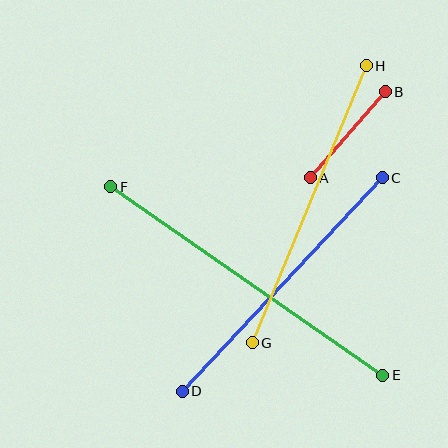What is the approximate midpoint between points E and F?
The midpoint is at approximately (247, 281) pixels.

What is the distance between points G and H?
The distance is approximately 299 pixels.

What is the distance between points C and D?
The distance is approximately 293 pixels.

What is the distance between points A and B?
The distance is approximately 114 pixels.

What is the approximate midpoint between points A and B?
The midpoint is at approximately (348, 135) pixels.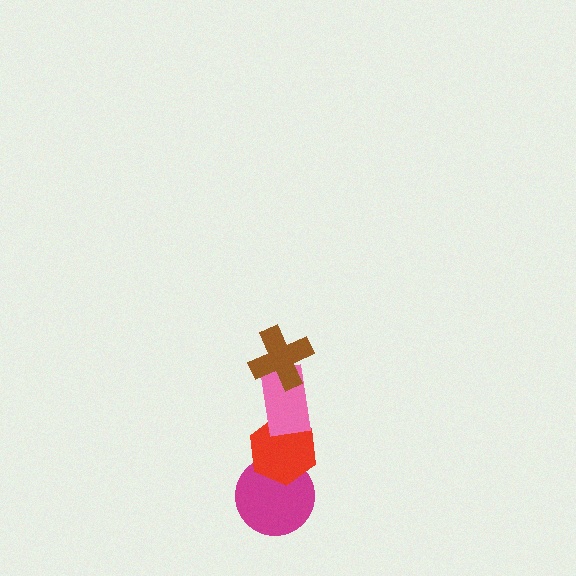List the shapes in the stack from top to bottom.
From top to bottom: the brown cross, the pink rectangle, the red hexagon, the magenta circle.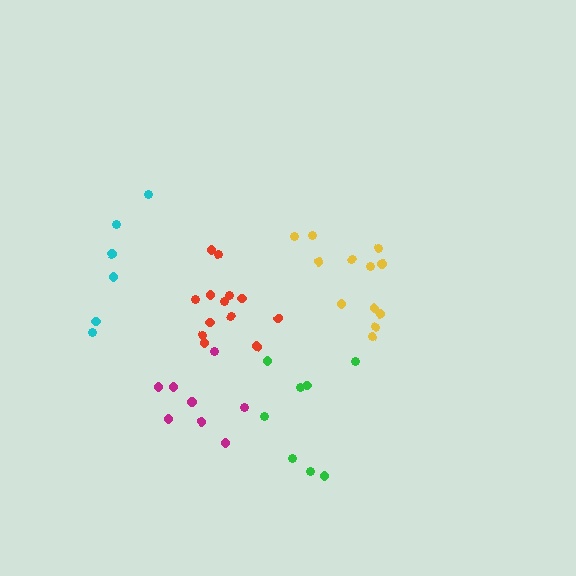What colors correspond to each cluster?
The clusters are colored: green, magenta, red, yellow, cyan.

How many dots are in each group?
Group 1: 8 dots, Group 2: 8 dots, Group 3: 13 dots, Group 4: 12 dots, Group 5: 7 dots (48 total).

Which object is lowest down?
The green cluster is bottommost.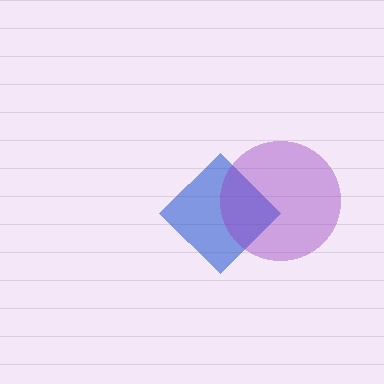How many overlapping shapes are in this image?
There are 2 overlapping shapes in the image.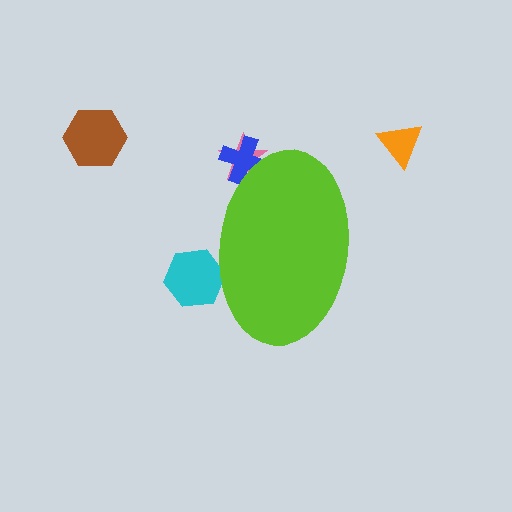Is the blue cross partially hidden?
Yes, the blue cross is partially hidden behind the lime ellipse.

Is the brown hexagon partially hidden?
No, the brown hexagon is fully visible.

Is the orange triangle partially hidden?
No, the orange triangle is fully visible.